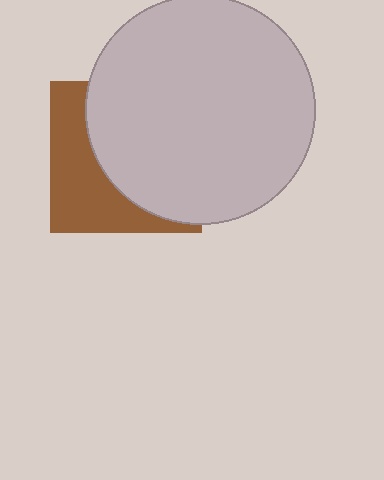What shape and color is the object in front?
The object in front is a light gray circle.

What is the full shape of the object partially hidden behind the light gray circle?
The partially hidden object is a brown square.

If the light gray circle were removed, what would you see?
You would see the complete brown square.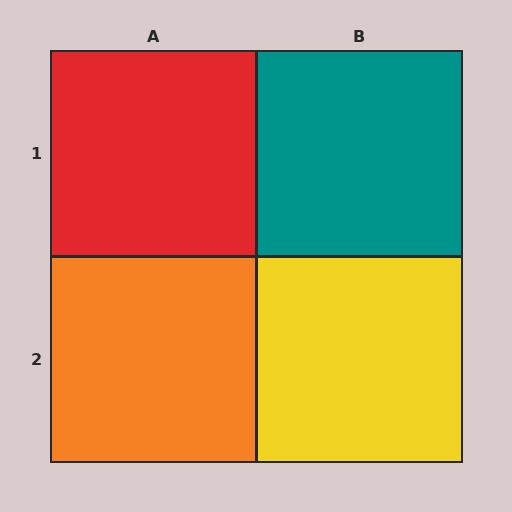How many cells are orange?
1 cell is orange.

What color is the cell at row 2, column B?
Yellow.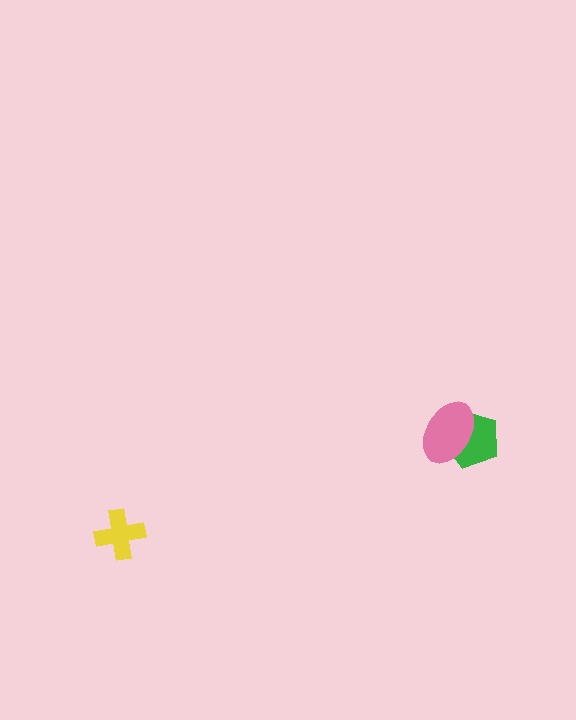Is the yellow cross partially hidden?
No, no other shape covers it.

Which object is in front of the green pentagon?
The pink ellipse is in front of the green pentagon.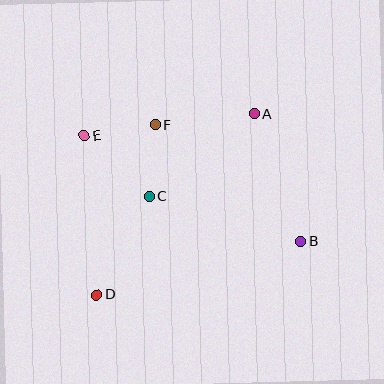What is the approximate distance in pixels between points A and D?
The distance between A and D is approximately 240 pixels.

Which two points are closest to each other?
Points C and F are closest to each other.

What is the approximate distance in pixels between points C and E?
The distance between C and E is approximately 89 pixels.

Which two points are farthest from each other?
Points B and E are farthest from each other.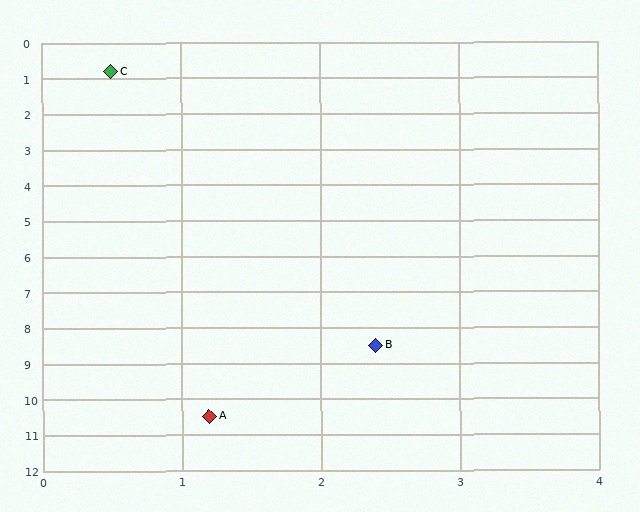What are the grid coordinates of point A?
Point A is at approximately (1.2, 10.5).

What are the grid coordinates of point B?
Point B is at approximately (2.4, 8.5).